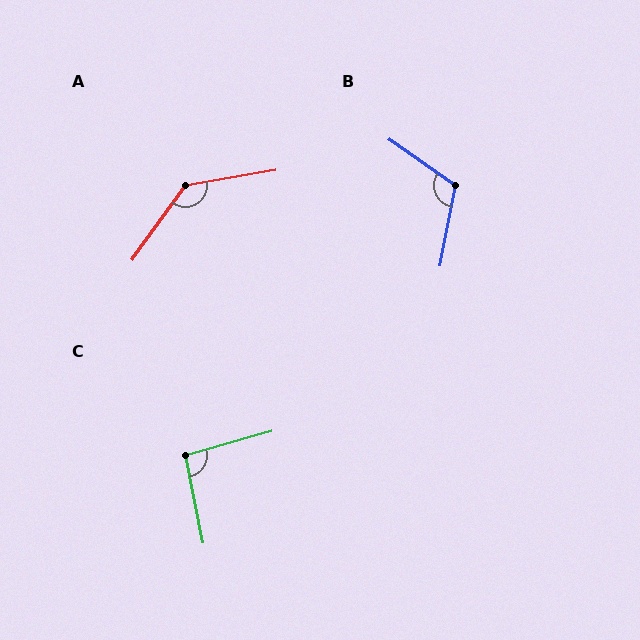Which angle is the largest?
A, at approximately 136 degrees.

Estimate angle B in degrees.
Approximately 114 degrees.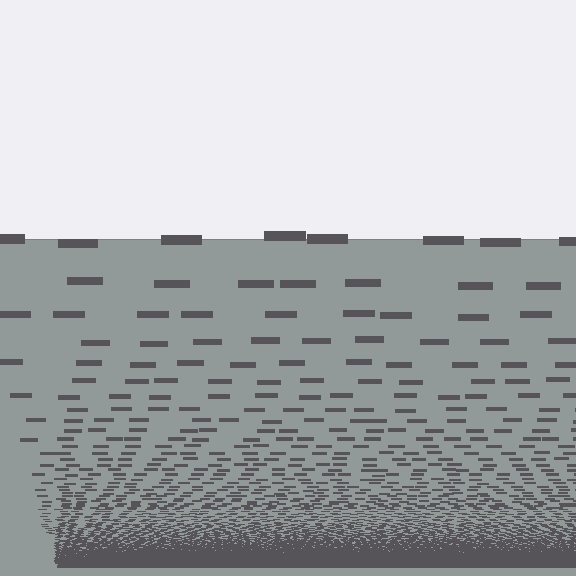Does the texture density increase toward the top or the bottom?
Density increases toward the bottom.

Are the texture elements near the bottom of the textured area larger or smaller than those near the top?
Smaller. The gradient is inverted — elements near the bottom are smaller and denser.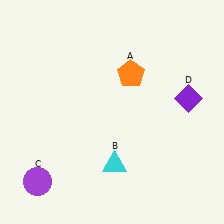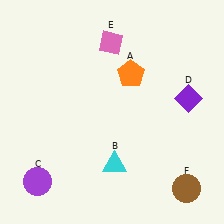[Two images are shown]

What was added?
A pink diamond (E), a brown circle (F) were added in Image 2.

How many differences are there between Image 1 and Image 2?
There are 2 differences between the two images.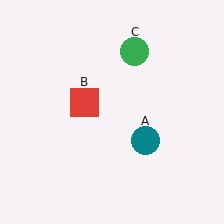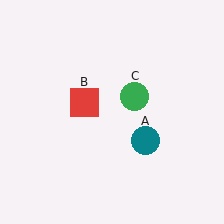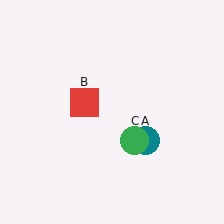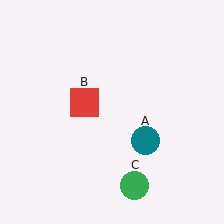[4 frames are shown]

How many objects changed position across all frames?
1 object changed position: green circle (object C).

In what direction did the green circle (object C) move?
The green circle (object C) moved down.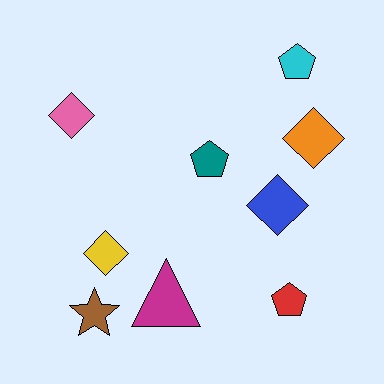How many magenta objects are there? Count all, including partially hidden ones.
There is 1 magenta object.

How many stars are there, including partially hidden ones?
There is 1 star.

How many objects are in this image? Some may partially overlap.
There are 9 objects.